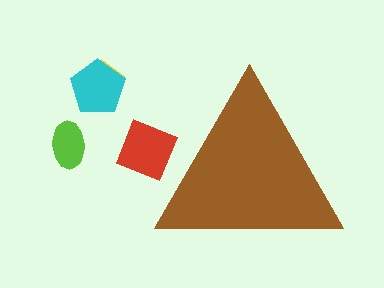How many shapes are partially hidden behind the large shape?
1 shape is partially hidden.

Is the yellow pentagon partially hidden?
No, the yellow pentagon is fully visible.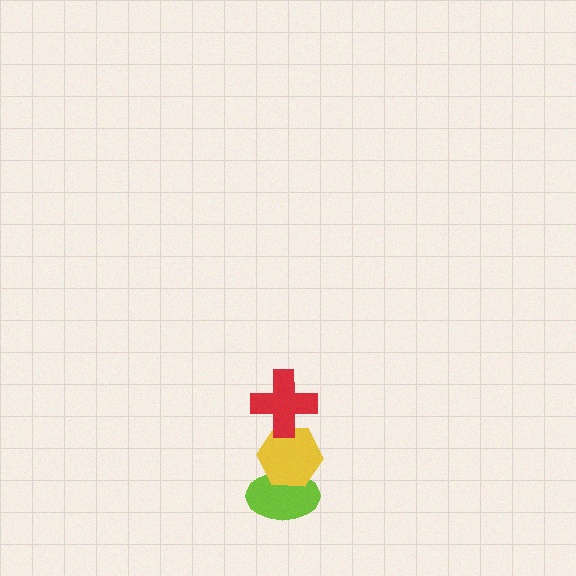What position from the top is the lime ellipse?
The lime ellipse is 3rd from the top.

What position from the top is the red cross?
The red cross is 1st from the top.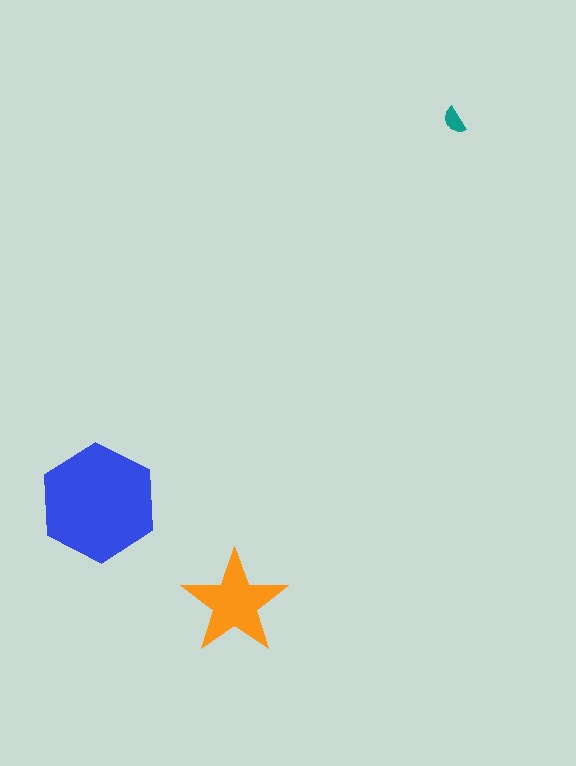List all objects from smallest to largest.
The teal semicircle, the orange star, the blue hexagon.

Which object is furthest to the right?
The teal semicircle is rightmost.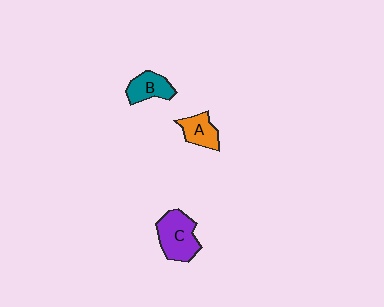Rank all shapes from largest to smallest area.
From largest to smallest: C (purple), B (teal), A (orange).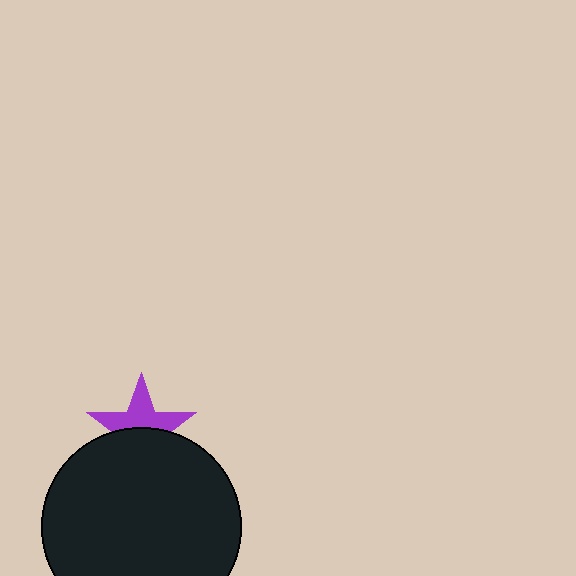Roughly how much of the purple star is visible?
About half of it is visible (roughly 52%).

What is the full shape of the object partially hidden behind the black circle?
The partially hidden object is a purple star.